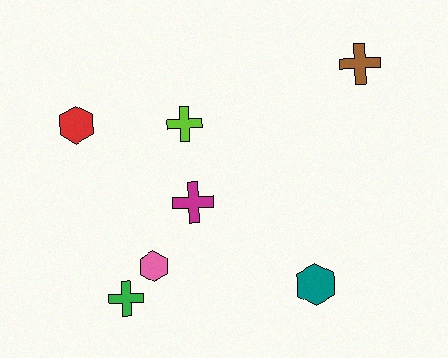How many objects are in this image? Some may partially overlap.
There are 7 objects.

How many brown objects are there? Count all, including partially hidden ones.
There is 1 brown object.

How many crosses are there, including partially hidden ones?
There are 4 crosses.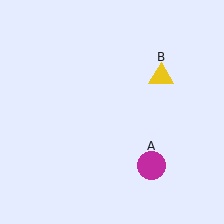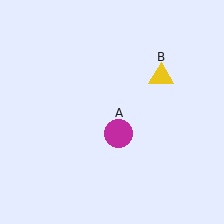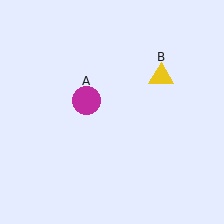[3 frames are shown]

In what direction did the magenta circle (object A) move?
The magenta circle (object A) moved up and to the left.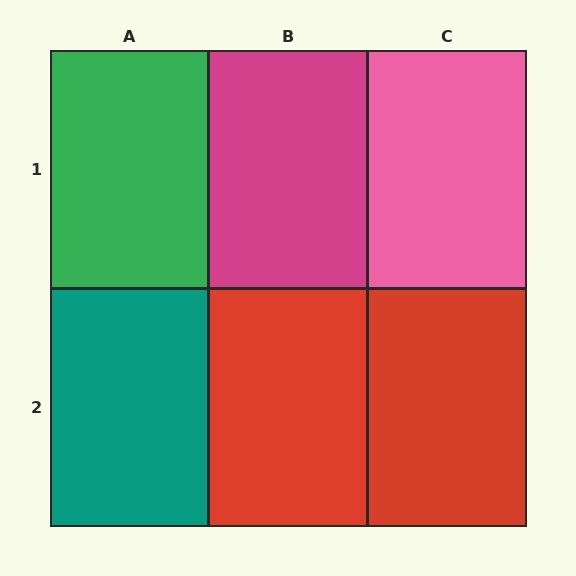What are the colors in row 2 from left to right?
Teal, red, red.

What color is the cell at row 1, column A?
Green.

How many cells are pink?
1 cell is pink.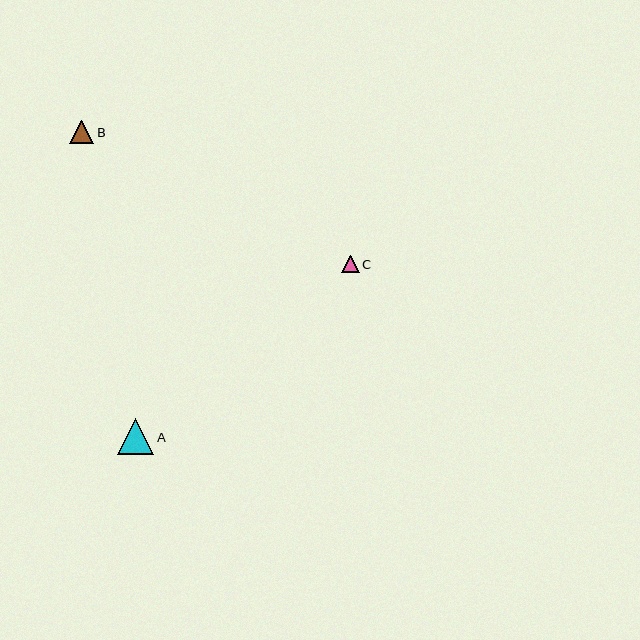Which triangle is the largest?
Triangle A is the largest with a size of approximately 36 pixels.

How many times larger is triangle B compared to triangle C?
Triangle B is approximately 1.4 times the size of triangle C.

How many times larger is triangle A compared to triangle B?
Triangle A is approximately 1.5 times the size of triangle B.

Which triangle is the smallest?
Triangle C is the smallest with a size of approximately 17 pixels.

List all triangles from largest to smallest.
From largest to smallest: A, B, C.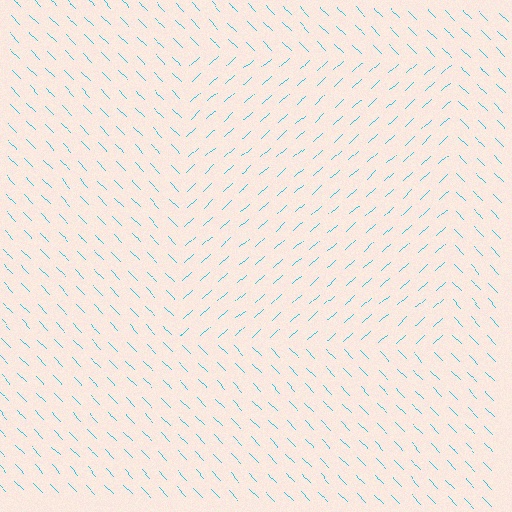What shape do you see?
I see a rectangle.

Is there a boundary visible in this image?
Yes, there is a texture boundary formed by a change in line orientation.